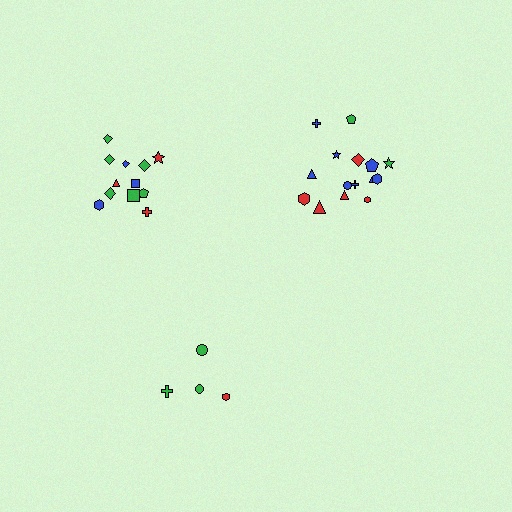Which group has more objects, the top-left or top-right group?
The top-right group.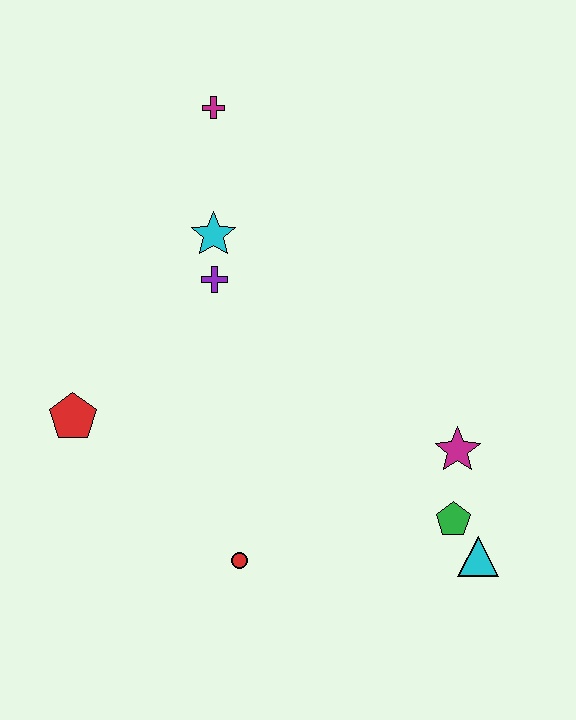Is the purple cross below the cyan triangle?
No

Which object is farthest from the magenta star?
The magenta cross is farthest from the magenta star.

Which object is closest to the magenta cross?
The cyan star is closest to the magenta cross.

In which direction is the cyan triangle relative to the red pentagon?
The cyan triangle is to the right of the red pentagon.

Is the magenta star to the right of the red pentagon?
Yes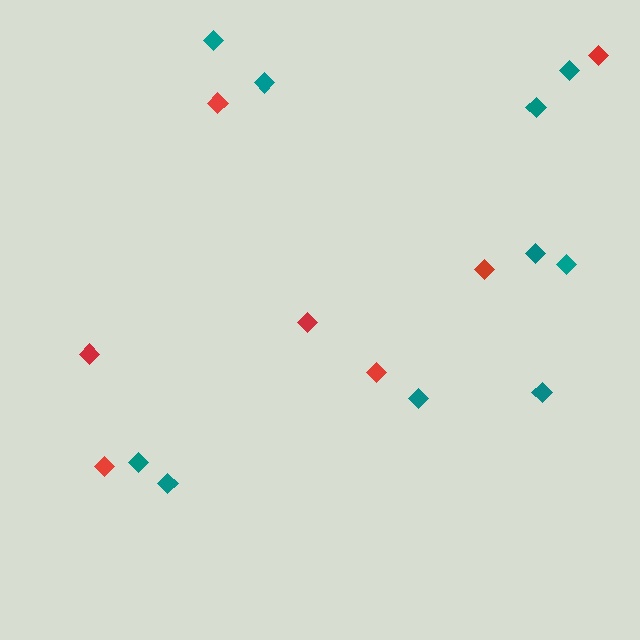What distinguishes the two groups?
There are 2 groups: one group of teal diamonds (10) and one group of red diamonds (7).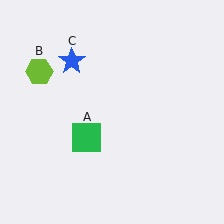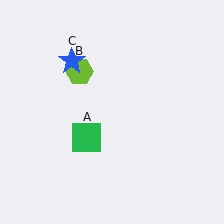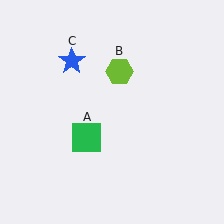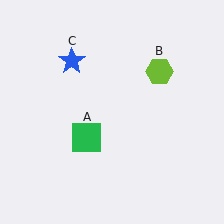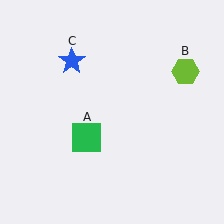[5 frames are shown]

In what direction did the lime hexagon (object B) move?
The lime hexagon (object B) moved right.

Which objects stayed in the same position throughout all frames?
Green square (object A) and blue star (object C) remained stationary.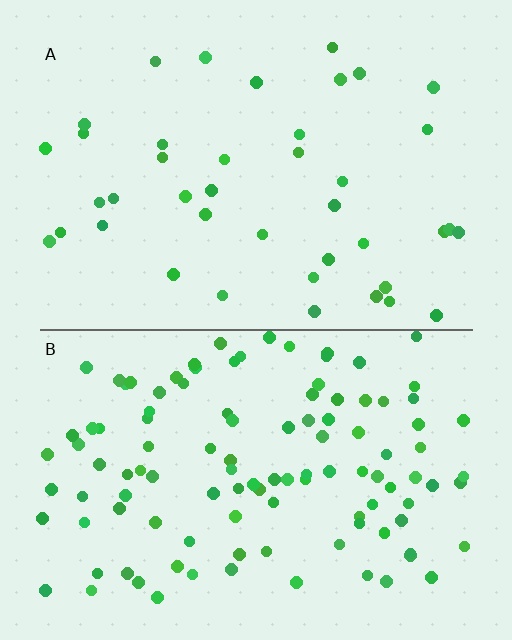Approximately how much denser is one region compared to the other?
Approximately 2.8× — region B over region A.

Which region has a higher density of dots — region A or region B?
B (the bottom).